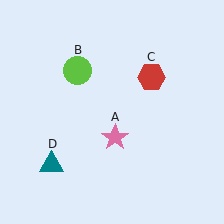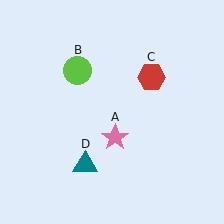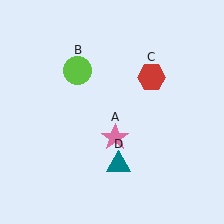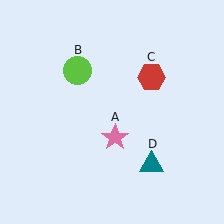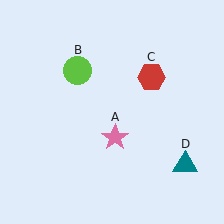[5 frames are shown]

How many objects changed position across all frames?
1 object changed position: teal triangle (object D).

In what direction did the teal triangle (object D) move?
The teal triangle (object D) moved right.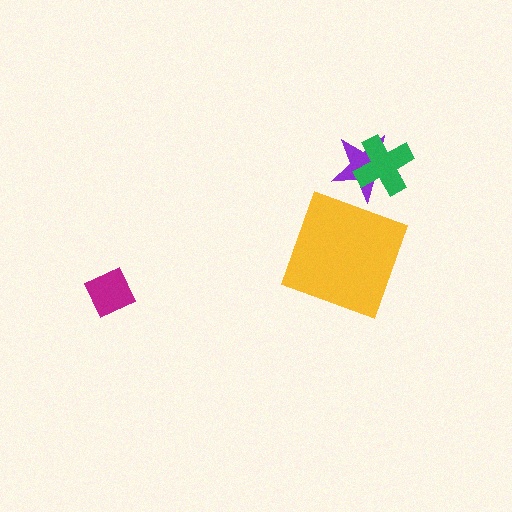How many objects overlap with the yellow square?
0 objects overlap with the yellow square.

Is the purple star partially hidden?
Yes, it is partially covered by another shape.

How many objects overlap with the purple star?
1 object overlaps with the purple star.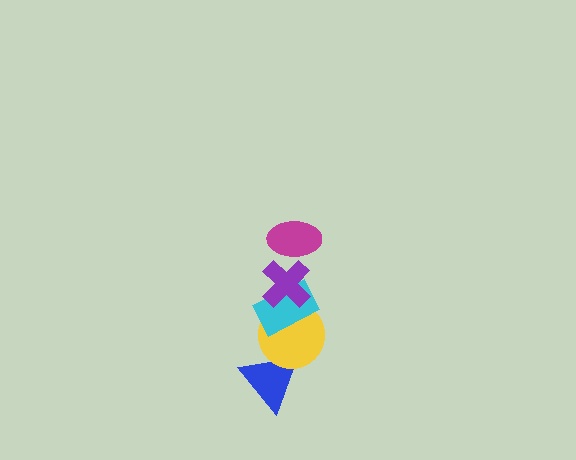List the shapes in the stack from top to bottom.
From top to bottom: the magenta ellipse, the purple cross, the cyan rectangle, the yellow circle, the blue triangle.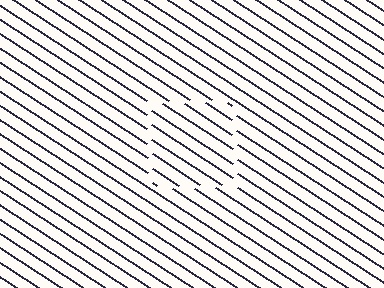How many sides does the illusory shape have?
4 sides — the line-ends trace a square.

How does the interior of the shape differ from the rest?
The interior of the shape contains the same grating, shifted by half a period — the contour is defined by the phase discontinuity where line-ends from the inner and outer gratings abut.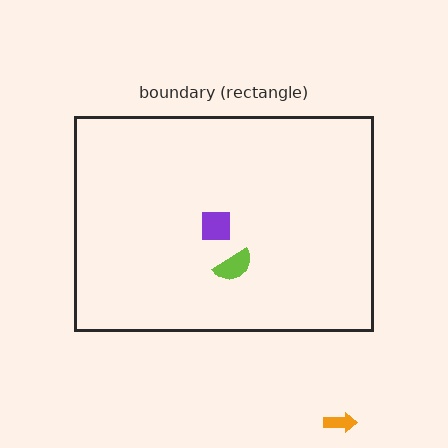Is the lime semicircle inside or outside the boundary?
Inside.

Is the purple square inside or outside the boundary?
Inside.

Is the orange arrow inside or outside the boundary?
Outside.